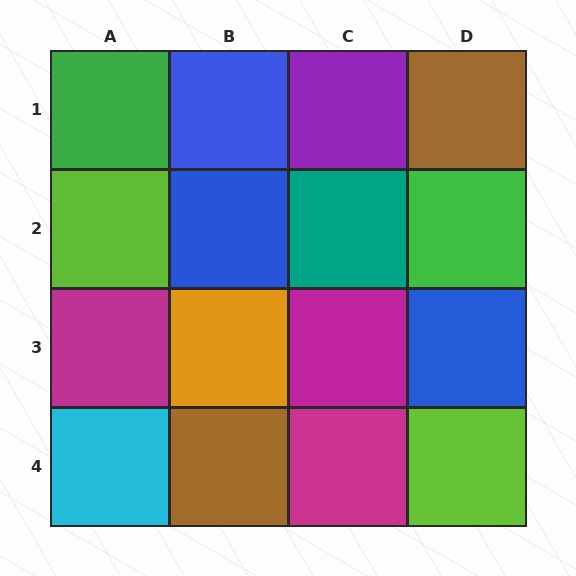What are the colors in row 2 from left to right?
Lime, blue, teal, green.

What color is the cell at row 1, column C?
Purple.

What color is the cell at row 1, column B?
Blue.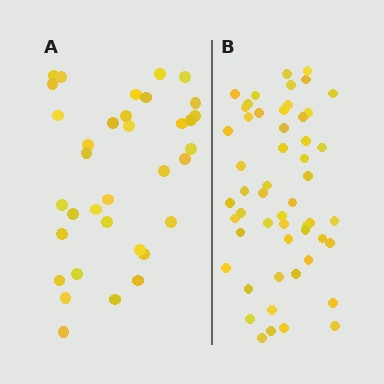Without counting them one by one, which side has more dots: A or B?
Region B (the right region) has more dots.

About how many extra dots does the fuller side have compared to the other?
Region B has approximately 20 more dots than region A.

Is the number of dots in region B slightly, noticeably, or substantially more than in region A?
Region B has substantially more. The ratio is roughly 1.5 to 1.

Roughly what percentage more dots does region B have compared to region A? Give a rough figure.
About 50% more.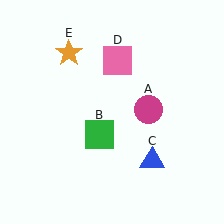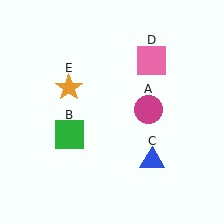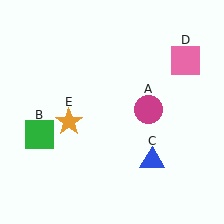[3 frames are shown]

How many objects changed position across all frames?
3 objects changed position: green square (object B), pink square (object D), orange star (object E).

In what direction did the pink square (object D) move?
The pink square (object D) moved right.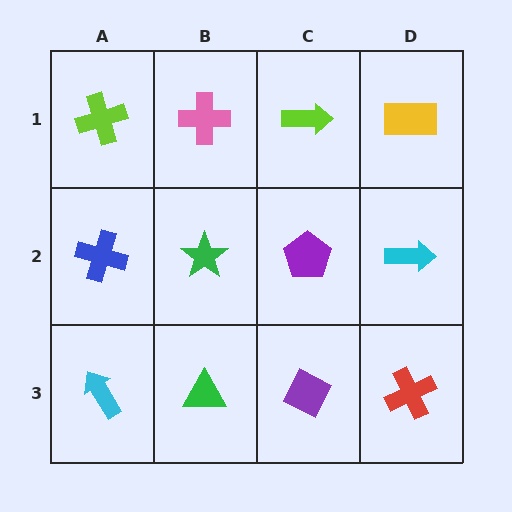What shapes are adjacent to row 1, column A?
A blue cross (row 2, column A), a pink cross (row 1, column B).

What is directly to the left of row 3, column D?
A purple diamond.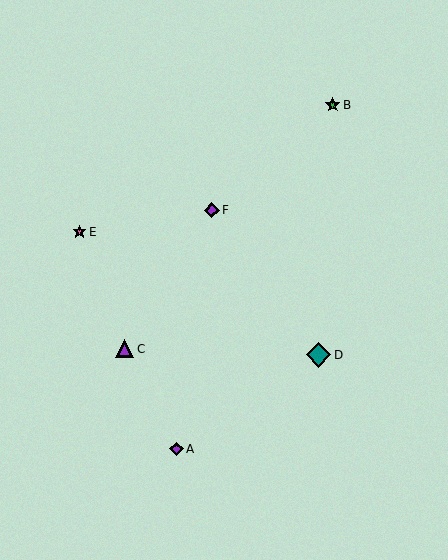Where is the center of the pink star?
The center of the pink star is at (79, 232).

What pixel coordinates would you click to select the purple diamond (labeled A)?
Click at (176, 449) to select the purple diamond A.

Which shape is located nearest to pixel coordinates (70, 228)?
The pink star (labeled E) at (79, 232) is nearest to that location.